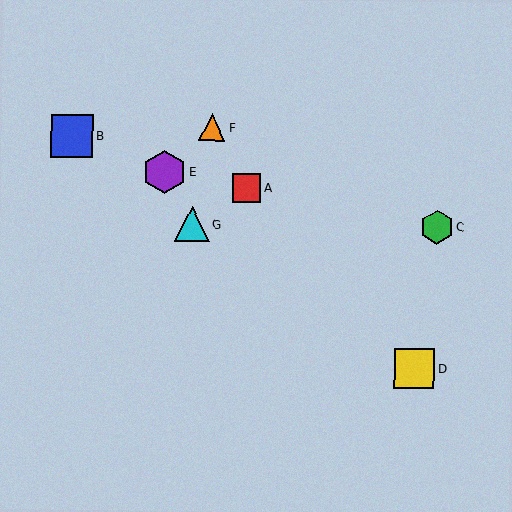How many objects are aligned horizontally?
2 objects (C, G) are aligned horizontally.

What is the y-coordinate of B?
Object B is at y≈136.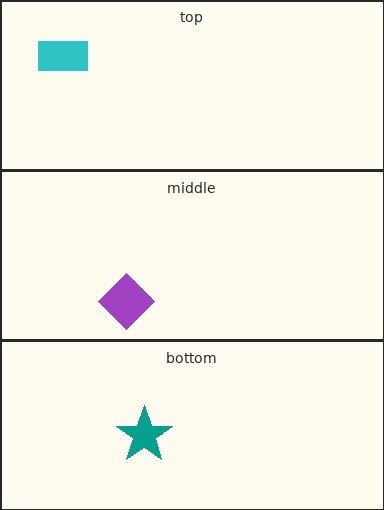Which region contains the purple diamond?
The middle region.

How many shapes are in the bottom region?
1.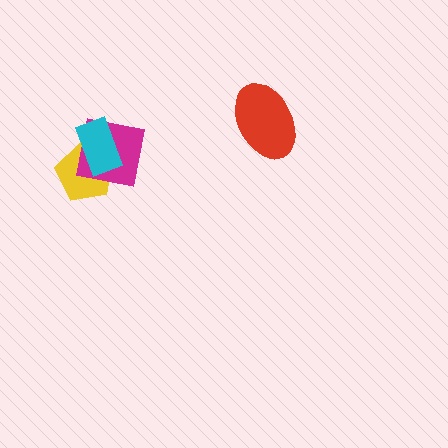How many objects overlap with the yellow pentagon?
2 objects overlap with the yellow pentagon.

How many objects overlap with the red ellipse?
0 objects overlap with the red ellipse.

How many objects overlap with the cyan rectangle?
2 objects overlap with the cyan rectangle.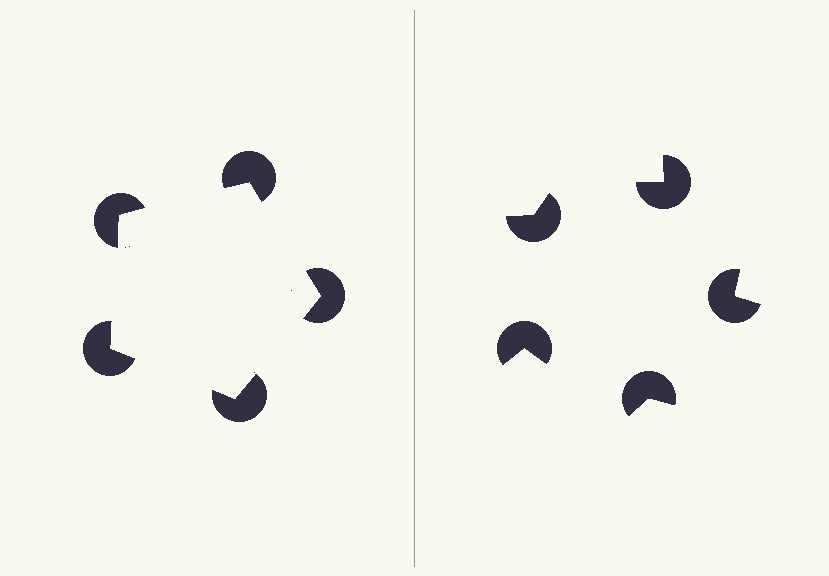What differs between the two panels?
The pac-man discs are positioned identically on both sides; only the wedge orientations differ. On the left they align to a pentagon; on the right they are misaligned.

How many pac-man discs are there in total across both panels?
10 — 5 on each side.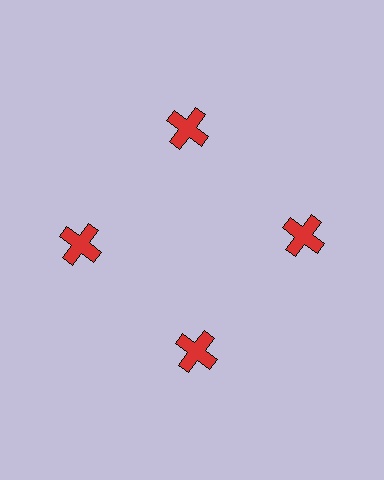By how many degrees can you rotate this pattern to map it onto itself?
The pattern maps onto itself every 90 degrees of rotation.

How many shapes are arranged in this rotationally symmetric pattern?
There are 4 shapes, arranged in 4 groups of 1.